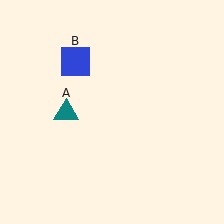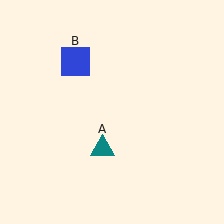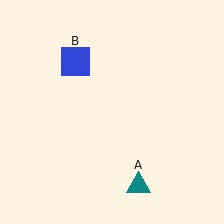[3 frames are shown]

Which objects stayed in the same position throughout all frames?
Blue square (object B) remained stationary.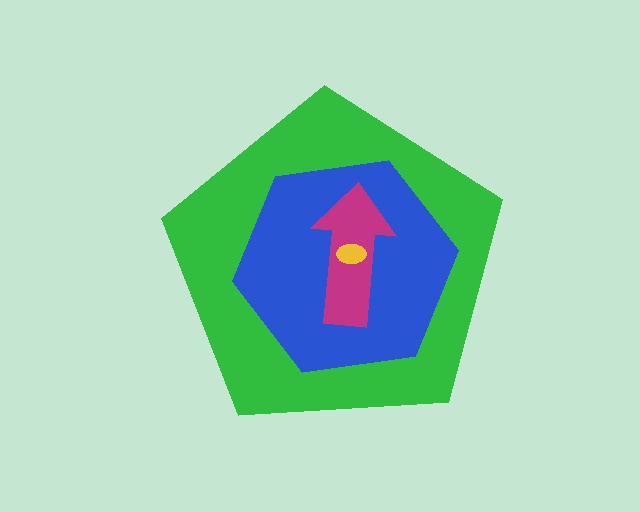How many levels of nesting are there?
4.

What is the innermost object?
The yellow ellipse.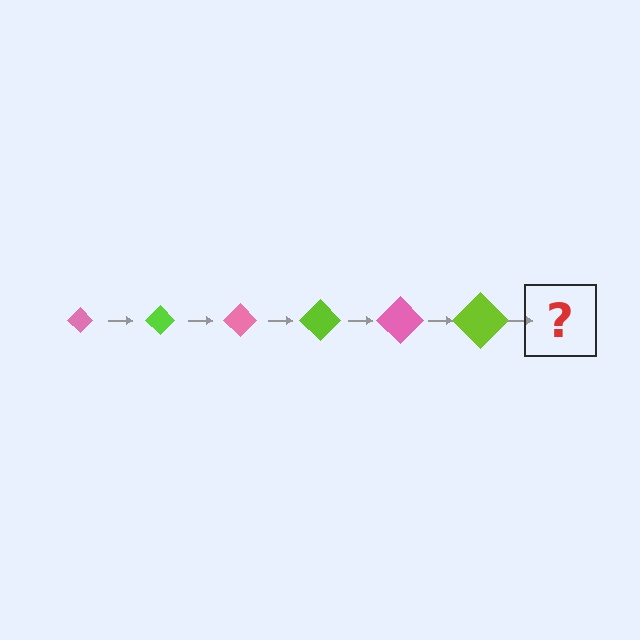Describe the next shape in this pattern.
It should be a pink diamond, larger than the previous one.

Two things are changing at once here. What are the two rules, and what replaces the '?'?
The two rules are that the diamond grows larger each step and the color cycles through pink and lime. The '?' should be a pink diamond, larger than the previous one.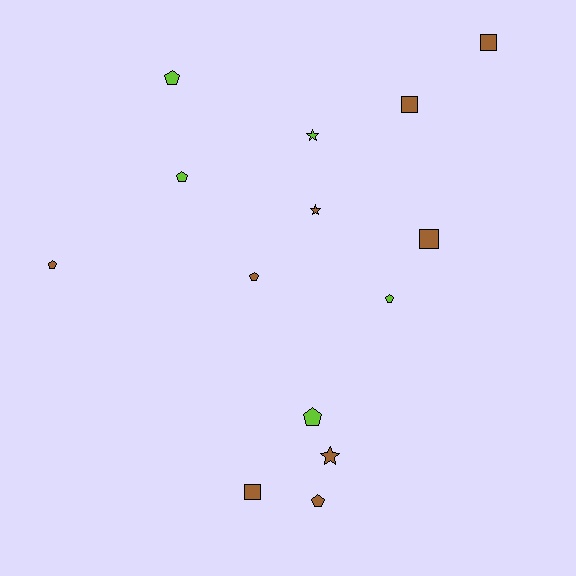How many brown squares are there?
There are 4 brown squares.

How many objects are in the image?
There are 14 objects.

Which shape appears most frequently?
Pentagon, with 7 objects.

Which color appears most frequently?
Brown, with 9 objects.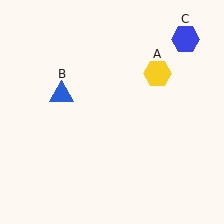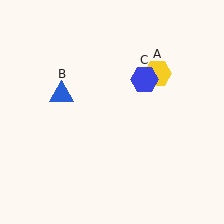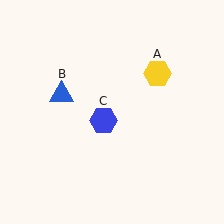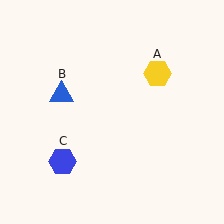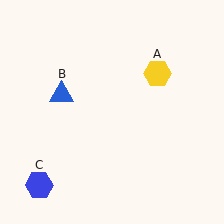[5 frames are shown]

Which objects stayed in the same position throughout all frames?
Yellow hexagon (object A) and blue triangle (object B) remained stationary.